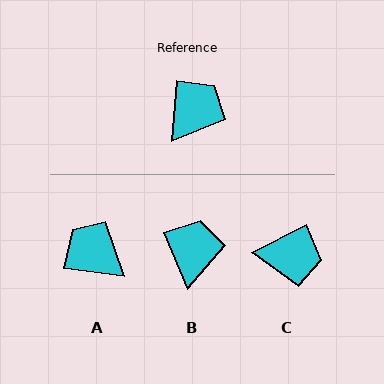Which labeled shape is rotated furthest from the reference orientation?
A, about 86 degrees away.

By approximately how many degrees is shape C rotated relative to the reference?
Approximately 59 degrees clockwise.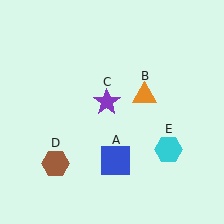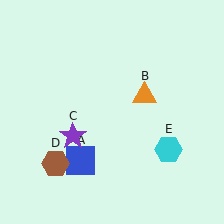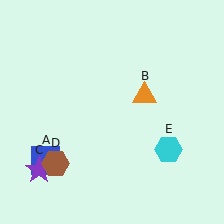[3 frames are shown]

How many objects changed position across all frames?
2 objects changed position: blue square (object A), purple star (object C).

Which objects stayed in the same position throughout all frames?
Orange triangle (object B) and brown hexagon (object D) and cyan hexagon (object E) remained stationary.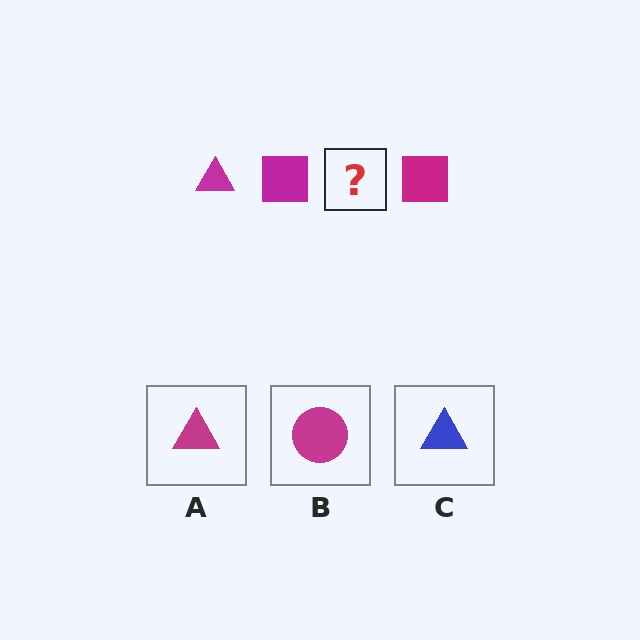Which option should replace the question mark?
Option A.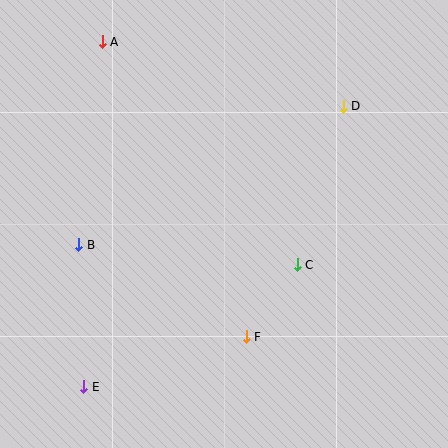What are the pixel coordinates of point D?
Point D is at (343, 106).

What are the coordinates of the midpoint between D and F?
The midpoint between D and F is at (295, 222).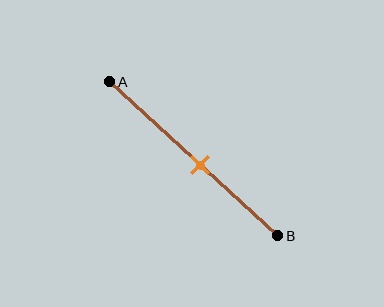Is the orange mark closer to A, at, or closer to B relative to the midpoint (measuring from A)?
The orange mark is closer to point B than the midpoint of segment AB.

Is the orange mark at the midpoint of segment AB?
No, the mark is at about 55% from A, not at the 50% midpoint.